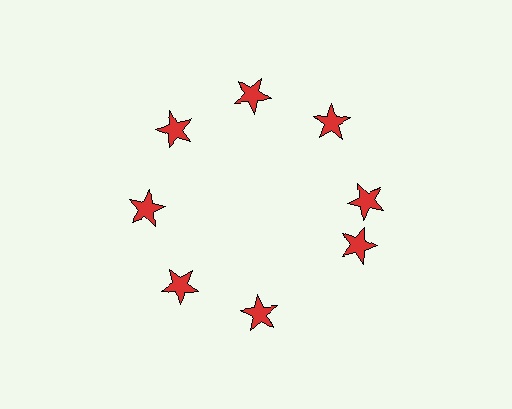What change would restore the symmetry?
The symmetry would be restored by rotating it back into even spacing with its neighbors so that all 8 stars sit at equal angles and equal distance from the center.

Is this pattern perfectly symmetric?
No. The 8 red stars are arranged in a ring, but one element near the 4 o'clock position is rotated out of alignment along the ring, breaking the 8-fold rotational symmetry.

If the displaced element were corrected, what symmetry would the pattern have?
It would have 8-fold rotational symmetry — the pattern would map onto itself every 45 degrees.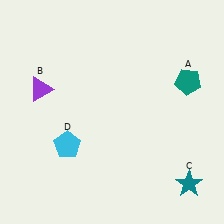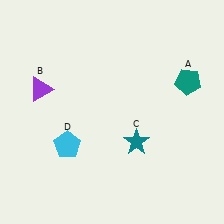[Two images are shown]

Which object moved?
The teal star (C) moved left.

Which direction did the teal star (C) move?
The teal star (C) moved left.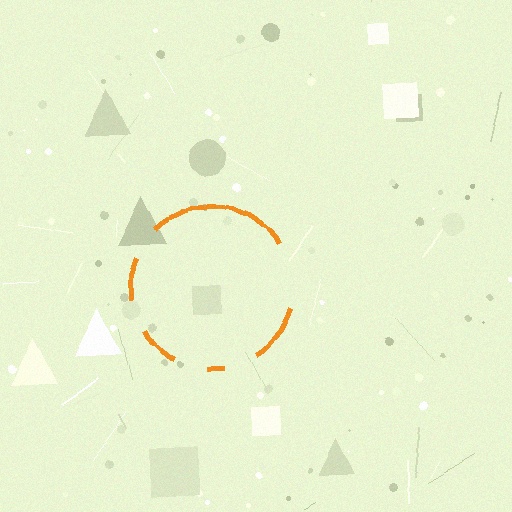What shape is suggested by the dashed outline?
The dashed outline suggests a circle.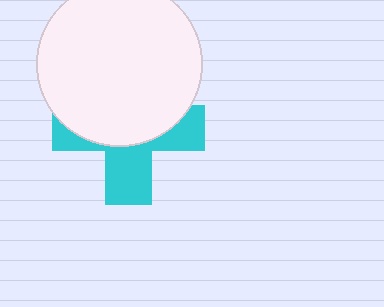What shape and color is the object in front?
The object in front is a white circle.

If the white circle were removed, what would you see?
You would see the complete cyan cross.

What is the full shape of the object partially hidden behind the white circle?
The partially hidden object is a cyan cross.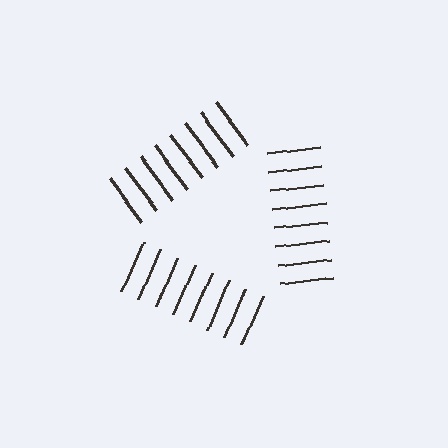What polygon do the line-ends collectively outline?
An illusory triangle — the line segments terminate on its edges but no continuous stroke is drawn.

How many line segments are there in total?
24 — 8 along each of the 3 edges.